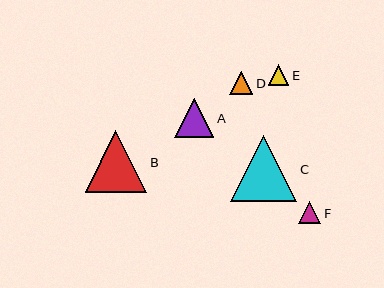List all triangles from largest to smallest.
From largest to smallest: C, B, A, D, F, E.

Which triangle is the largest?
Triangle C is the largest with a size of approximately 67 pixels.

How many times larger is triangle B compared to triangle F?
Triangle B is approximately 2.8 times the size of triangle F.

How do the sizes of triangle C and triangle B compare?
Triangle C and triangle B are approximately the same size.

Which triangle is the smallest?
Triangle E is the smallest with a size of approximately 21 pixels.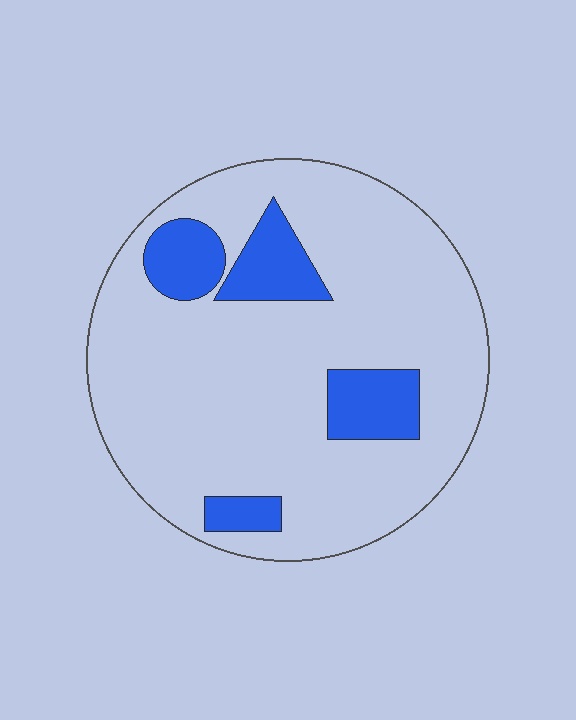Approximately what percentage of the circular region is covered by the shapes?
Approximately 15%.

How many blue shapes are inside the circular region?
4.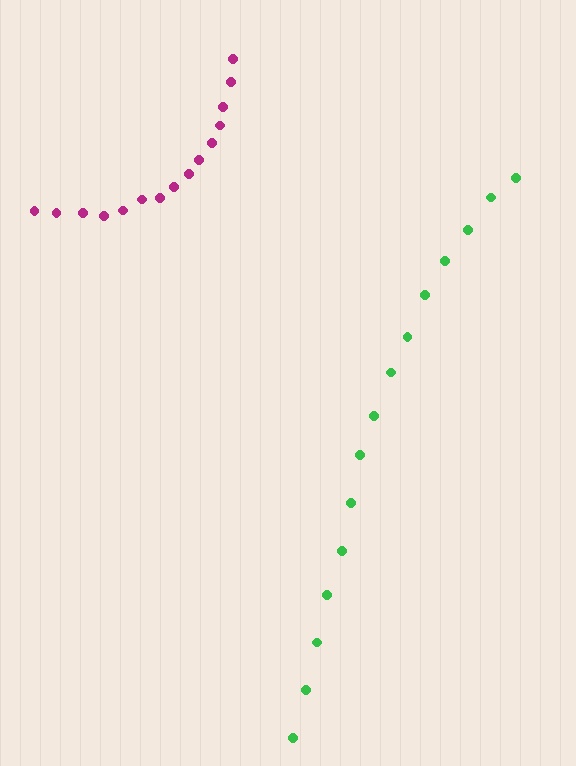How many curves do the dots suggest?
There are 2 distinct paths.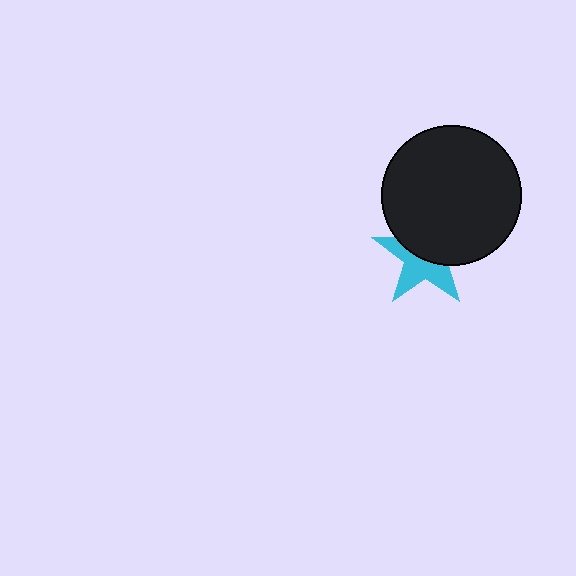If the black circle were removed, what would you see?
You would see the complete cyan star.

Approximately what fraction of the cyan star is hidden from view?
Roughly 51% of the cyan star is hidden behind the black circle.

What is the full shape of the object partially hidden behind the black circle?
The partially hidden object is a cyan star.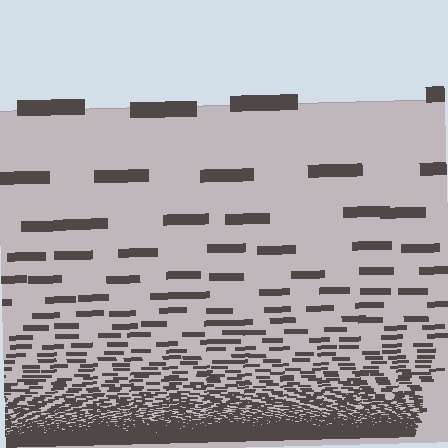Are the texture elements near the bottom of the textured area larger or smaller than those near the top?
Smaller. The gradient is inverted — elements near the bottom are smaller and denser.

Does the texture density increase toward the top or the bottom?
Density increases toward the bottom.